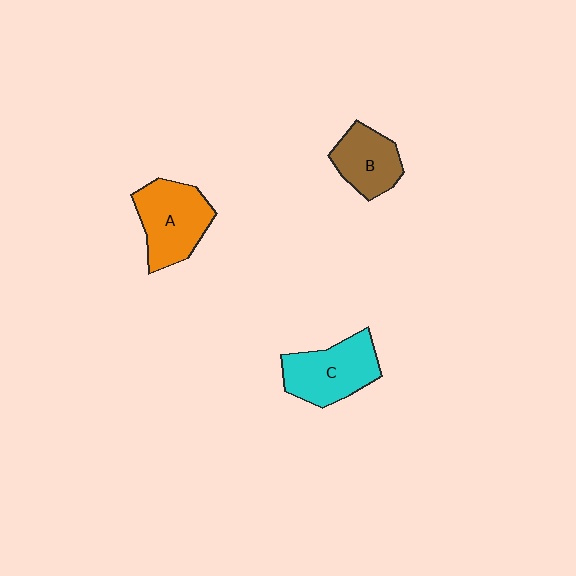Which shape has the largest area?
Shape A (orange).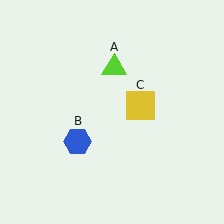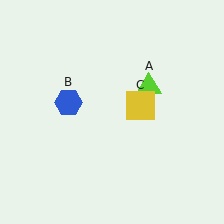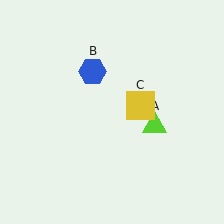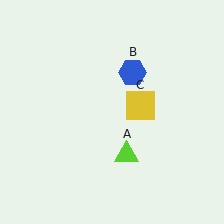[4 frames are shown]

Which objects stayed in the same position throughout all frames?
Yellow square (object C) remained stationary.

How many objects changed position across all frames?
2 objects changed position: lime triangle (object A), blue hexagon (object B).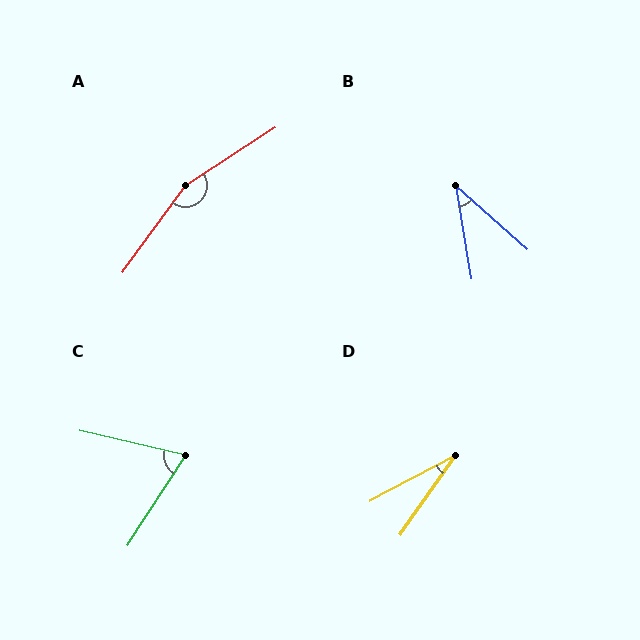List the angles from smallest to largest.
D (27°), B (39°), C (70°), A (158°).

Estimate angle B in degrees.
Approximately 39 degrees.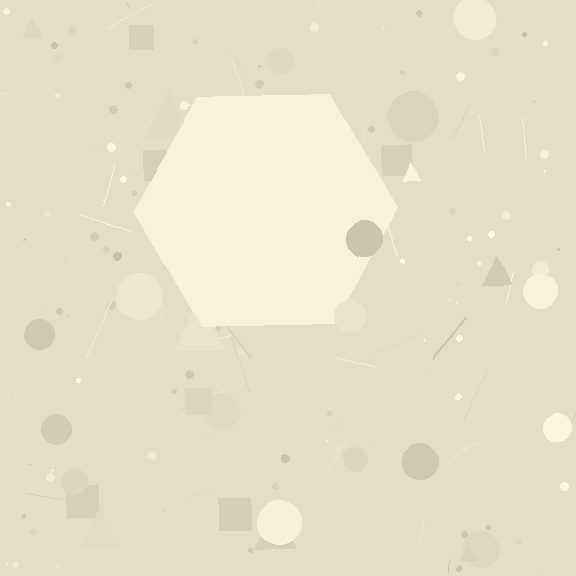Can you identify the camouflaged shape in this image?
The camouflaged shape is a hexagon.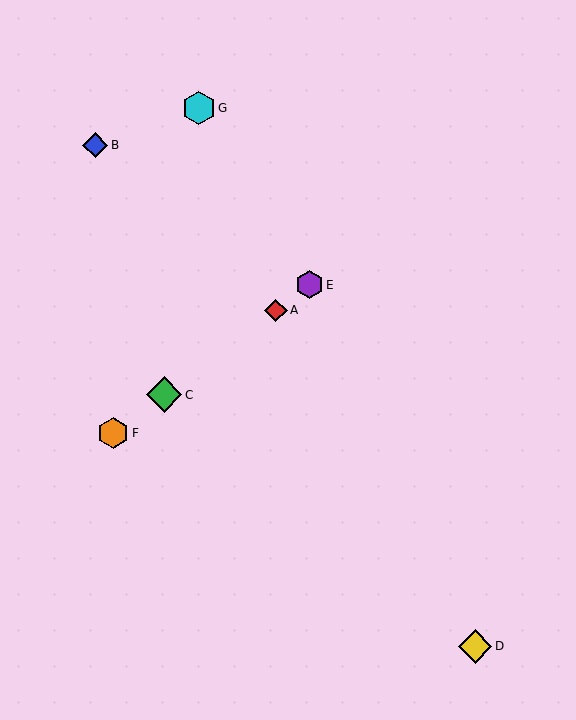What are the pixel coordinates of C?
Object C is at (164, 395).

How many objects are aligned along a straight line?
4 objects (A, C, E, F) are aligned along a straight line.